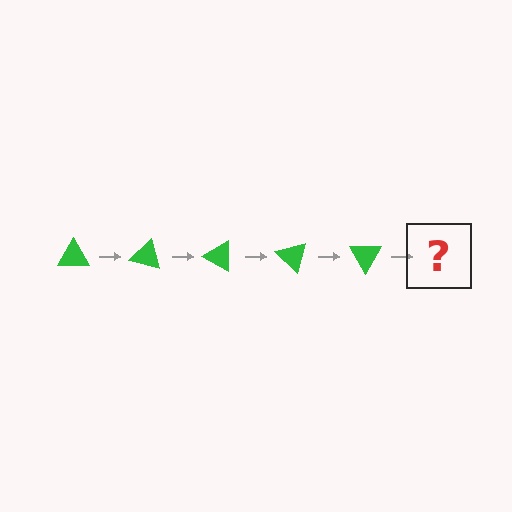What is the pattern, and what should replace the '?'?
The pattern is that the triangle rotates 15 degrees each step. The '?' should be a green triangle rotated 75 degrees.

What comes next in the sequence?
The next element should be a green triangle rotated 75 degrees.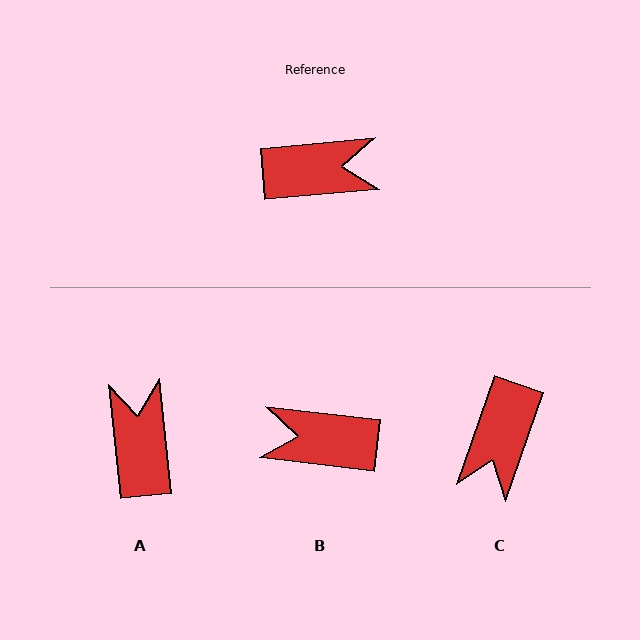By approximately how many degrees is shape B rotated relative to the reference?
Approximately 168 degrees counter-clockwise.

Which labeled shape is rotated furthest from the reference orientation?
B, about 168 degrees away.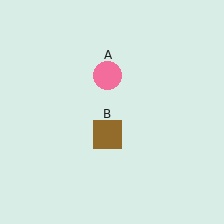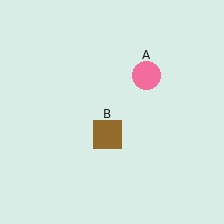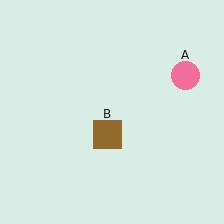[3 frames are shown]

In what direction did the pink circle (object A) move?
The pink circle (object A) moved right.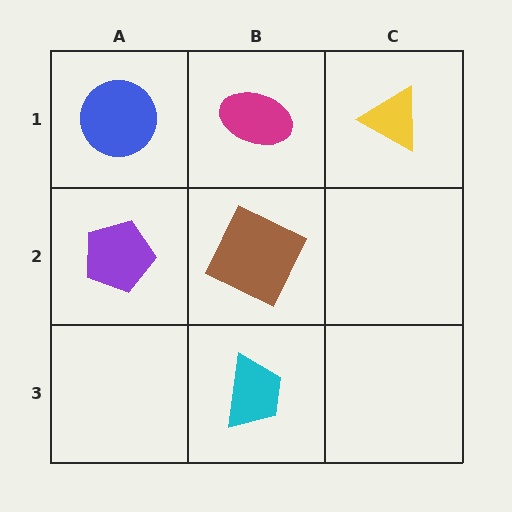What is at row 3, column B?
A cyan trapezoid.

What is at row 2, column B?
A brown square.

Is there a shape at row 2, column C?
No, that cell is empty.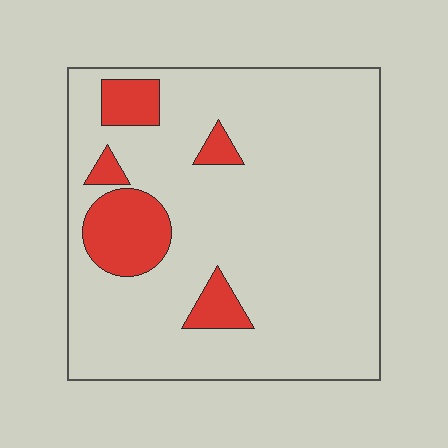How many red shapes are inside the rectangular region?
5.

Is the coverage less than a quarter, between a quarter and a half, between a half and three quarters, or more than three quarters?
Less than a quarter.